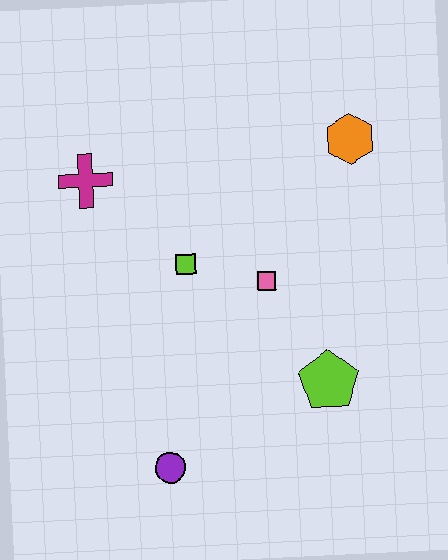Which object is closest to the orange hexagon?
The pink square is closest to the orange hexagon.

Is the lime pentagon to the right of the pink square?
Yes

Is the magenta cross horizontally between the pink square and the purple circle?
No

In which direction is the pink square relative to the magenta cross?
The pink square is to the right of the magenta cross.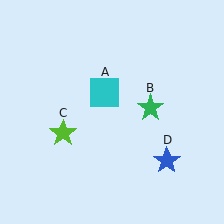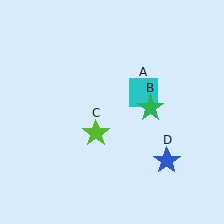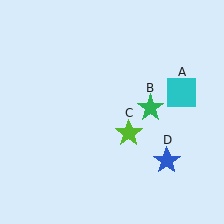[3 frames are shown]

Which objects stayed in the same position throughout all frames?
Green star (object B) and blue star (object D) remained stationary.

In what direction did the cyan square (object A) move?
The cyan square (object A) moved right.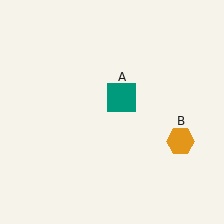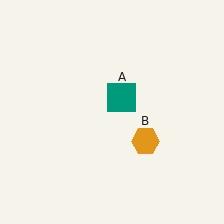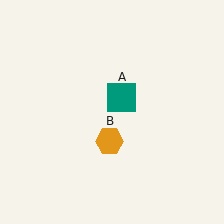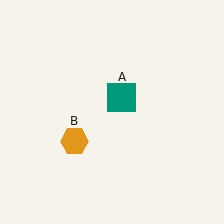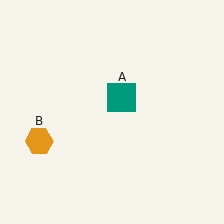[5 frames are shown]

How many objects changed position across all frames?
1 object changed position: orange hexagon (object B).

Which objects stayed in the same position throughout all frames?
Teal square (object A) remained stationary.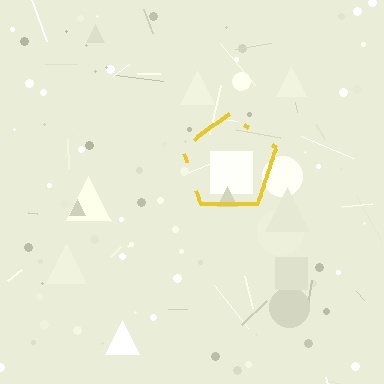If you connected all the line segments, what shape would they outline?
They would outline a pentagon.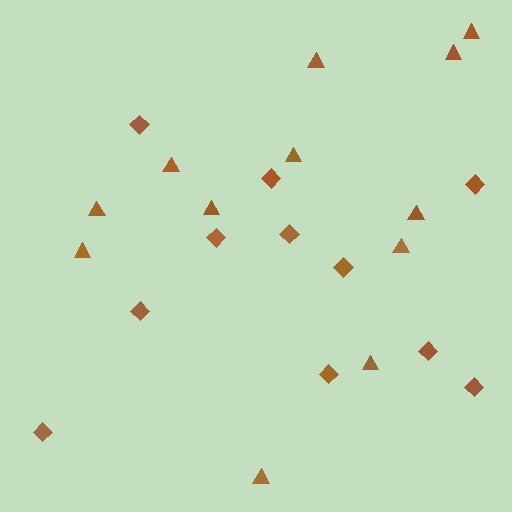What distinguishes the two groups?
There are 2 groups: one group of diamonds (11) and one group of triangles (12).